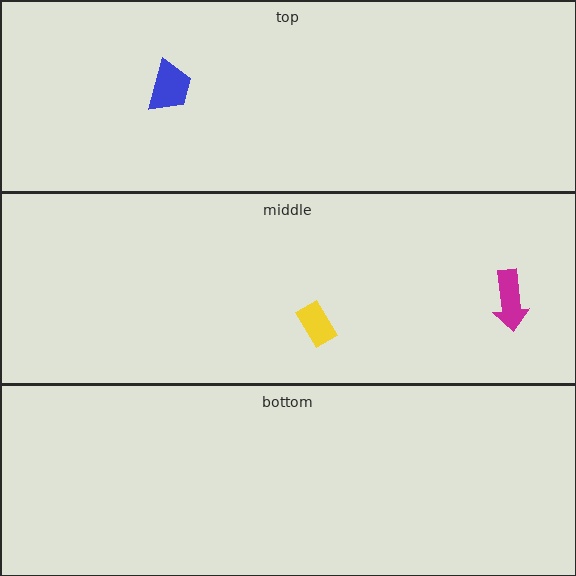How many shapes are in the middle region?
2.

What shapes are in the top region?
The blue trapezoid.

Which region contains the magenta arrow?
The middle region.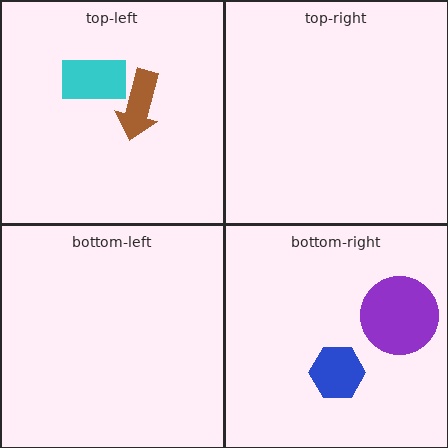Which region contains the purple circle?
The bottom-right region.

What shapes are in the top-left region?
The brown arrow, the cyan rectangle.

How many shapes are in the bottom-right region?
2.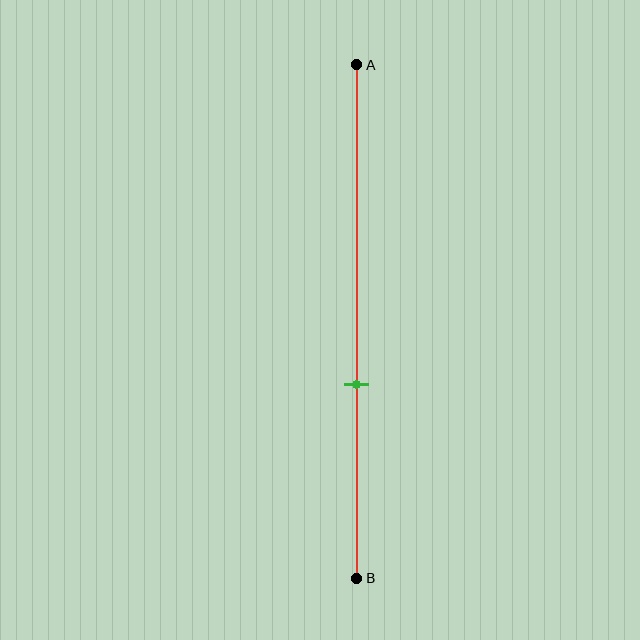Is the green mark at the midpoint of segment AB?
No, the mark is at about 60% from A, not at the 50% midpoint.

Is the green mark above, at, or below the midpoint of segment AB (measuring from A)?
The green mark is below the midpoint of segment AB.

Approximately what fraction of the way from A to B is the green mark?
The green mark is approximately 60% of the way from A to B.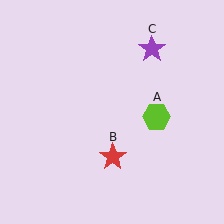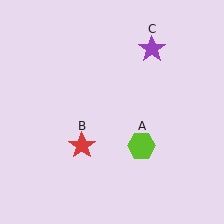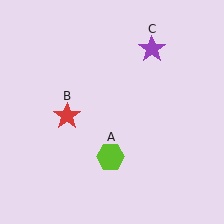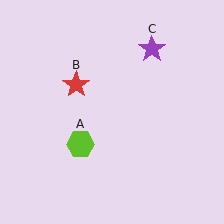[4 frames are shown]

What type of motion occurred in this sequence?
The lime hexagon (object A), red star (object B) rotated clockwise around the center of the scene.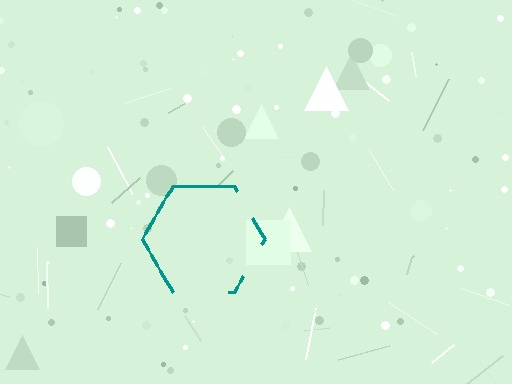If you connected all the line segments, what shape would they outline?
They would outline a hexagon.